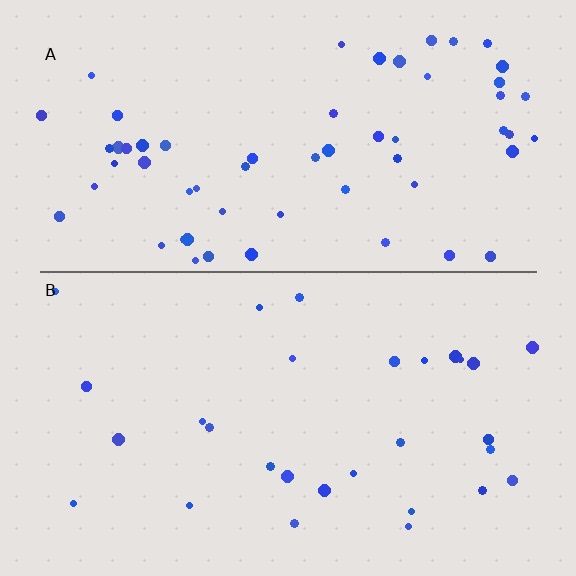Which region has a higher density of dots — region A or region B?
A (the top).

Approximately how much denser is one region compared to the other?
Approximately 2.1× — region A over region B.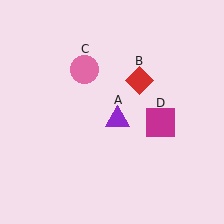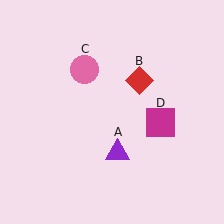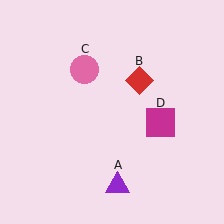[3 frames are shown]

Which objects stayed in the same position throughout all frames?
Red diamond (object B) and pink circle (object C) and magenta square (object D) remained stationary.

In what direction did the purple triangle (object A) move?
The purple triangle (object A) moved down.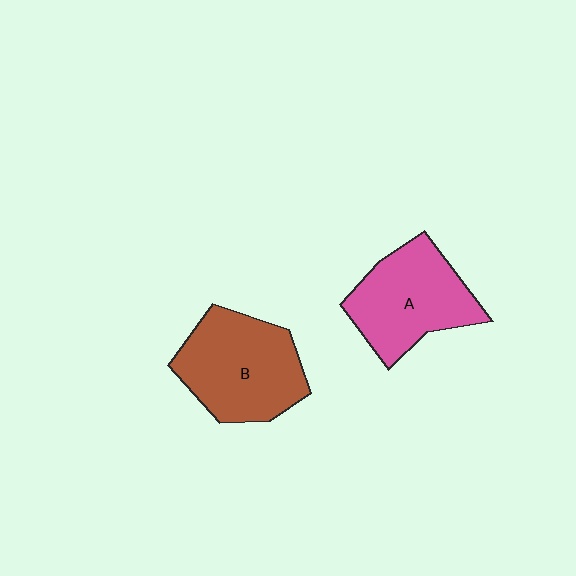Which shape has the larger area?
Shape B (brown).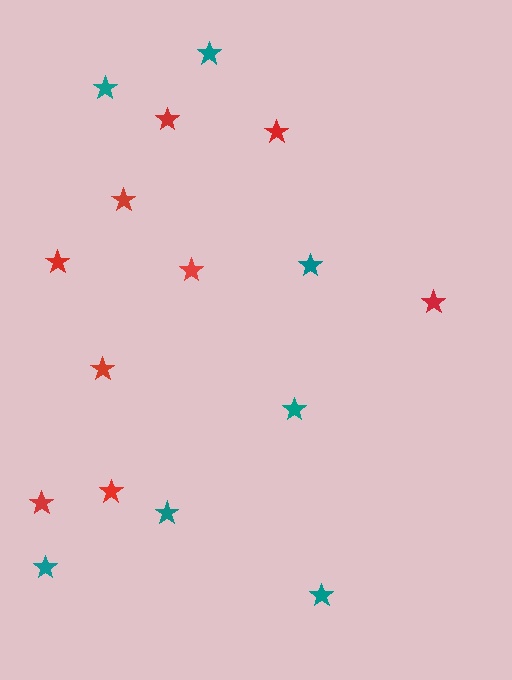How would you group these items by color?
There are 2 groups: one group of red stars (9) and one group of teal stars (7).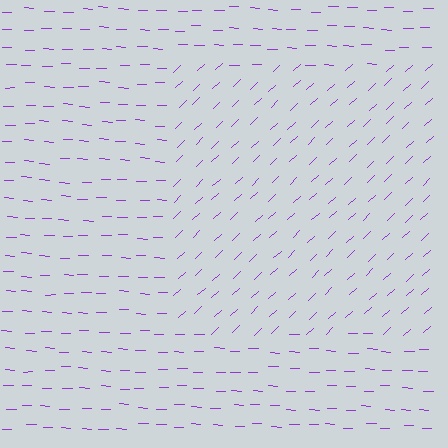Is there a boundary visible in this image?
Yes, there is a texture boundary formed by a change in line orientation.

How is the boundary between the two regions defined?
The boundary is defined purely by a change in line orientation (approximately 45 degrees difference). All lines are the same color and thickness.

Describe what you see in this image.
The image is filled with small purple line segments. A rectangle region in the image has lines oriented differently from the surrounding lines, creating a visible texture boundary.